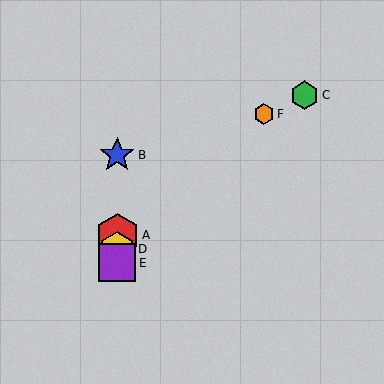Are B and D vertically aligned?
Yes, both are at x≈117.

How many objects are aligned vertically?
4 objects (A, B, D, E) are aligned vertically.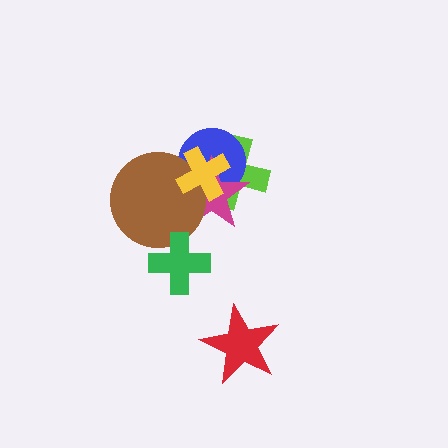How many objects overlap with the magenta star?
4 objects overlap with the magenta star.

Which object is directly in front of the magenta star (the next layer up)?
The brown circle is directly in front of the magenta star.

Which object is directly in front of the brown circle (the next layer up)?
The yellow cross is directly in front of the brown circle.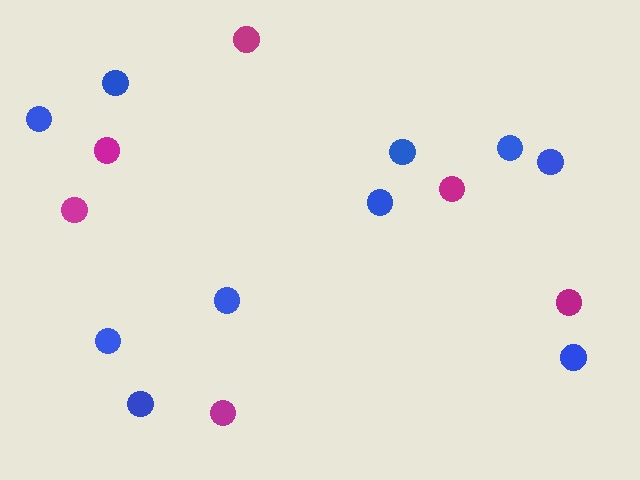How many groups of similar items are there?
There are 2 groups: one group of blue circles (10) and one group of magenta circles (6).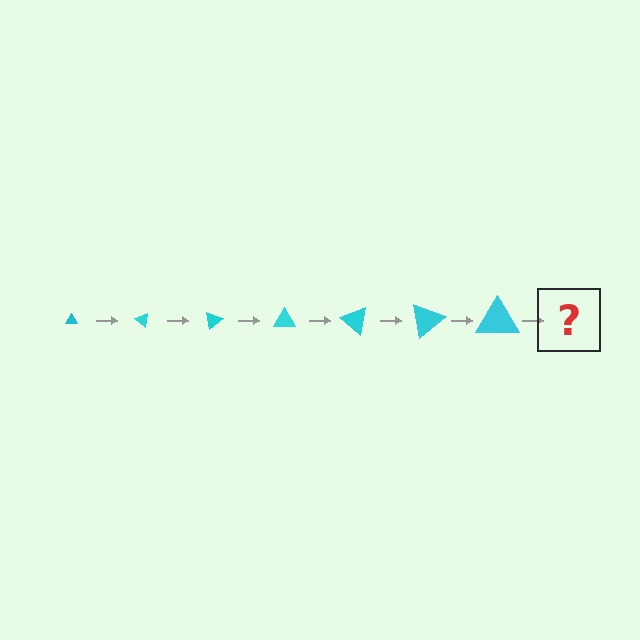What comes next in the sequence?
The next element should be a triangle, larger than the previous one and rotated 280 degrees from the start.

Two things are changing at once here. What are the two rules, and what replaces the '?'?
The two rules are that the triangle grows larger each step and it rotates 40 degrees each step. The '?' should be a triangle, larger than the previous one and rotated 280 degrees from the start.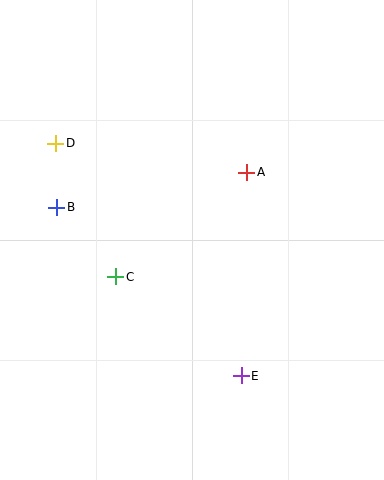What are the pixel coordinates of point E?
Point E is at (241, 376).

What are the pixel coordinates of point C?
Point C is at (116, 277).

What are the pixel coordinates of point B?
Point B is at (57, 207).